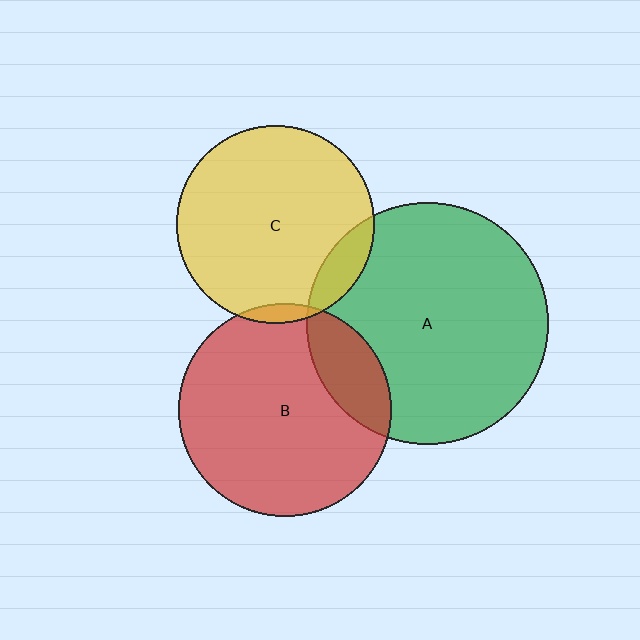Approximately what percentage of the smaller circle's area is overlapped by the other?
Approximately 20%.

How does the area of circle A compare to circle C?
Approximately 1.5 times.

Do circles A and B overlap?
Yes.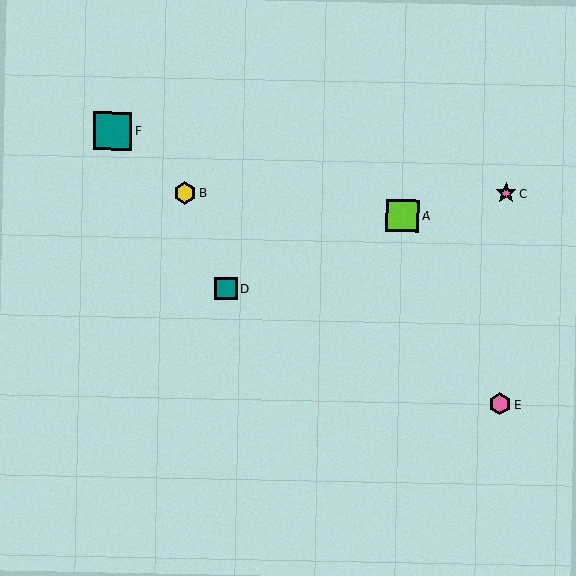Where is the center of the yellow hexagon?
The center of the yellow hexagon is at (185, 193).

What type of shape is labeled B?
Shape B is a yellow hexagon.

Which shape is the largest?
The teal square (labeled F) is the largest.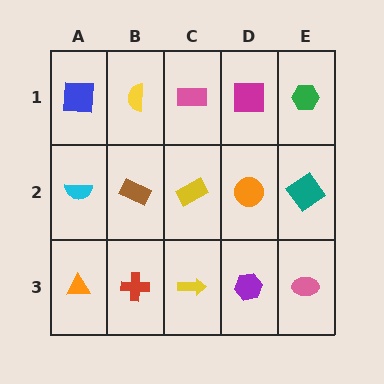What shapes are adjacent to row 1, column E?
A teal diamond (row 2, column E), a magenta square (row 1, column D).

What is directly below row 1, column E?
A teal diamond.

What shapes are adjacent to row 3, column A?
A cyan semicircle (row 2, column A), a red cross (row 3, column B).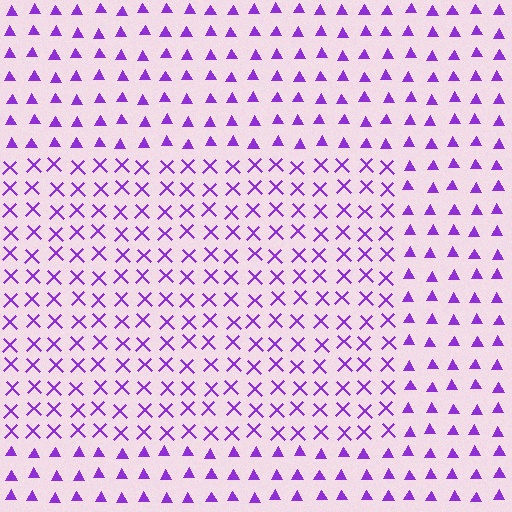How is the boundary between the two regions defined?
The boundary is defined by a change in element shape: X marks inside vs. triangles outside. All elements share the same color and spacing.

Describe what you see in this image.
The image is filled with small purple elements arranged in a uniform grid. A rectangle-shaped region contains X marks, while the surrounding area contains triangles. The boundary is defined purely by the change in element shape.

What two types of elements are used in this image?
The image uses X marks inside the rectangle region and triangles outside it.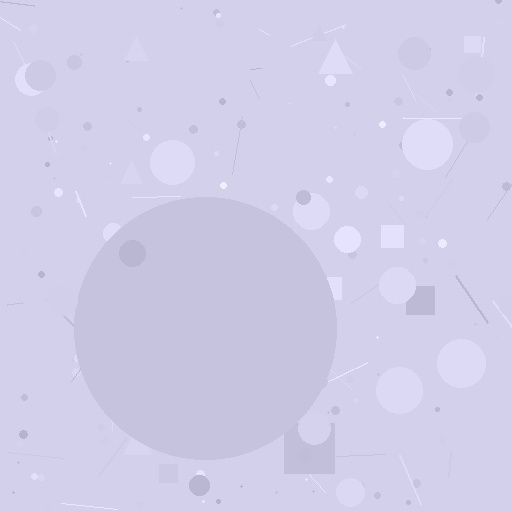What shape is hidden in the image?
A circle is hidden in the image.